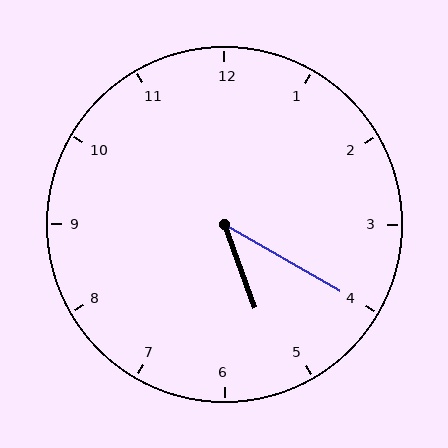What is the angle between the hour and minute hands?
Approximately 40 degrees.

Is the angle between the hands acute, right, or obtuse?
It is acute.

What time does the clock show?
5:20.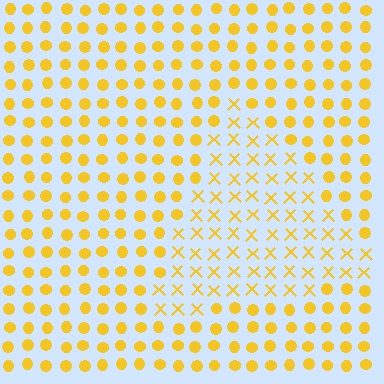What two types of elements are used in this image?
The image uses X marks inside the triangle region and circles outside it.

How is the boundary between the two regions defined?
The boundary is defined by a change in element shape: X marks inside vs. circles outside. All elements share the same color and spacing.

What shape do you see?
I see a triangle.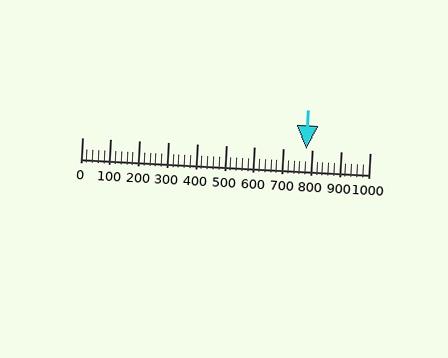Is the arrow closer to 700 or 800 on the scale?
The arrow is closer to 800.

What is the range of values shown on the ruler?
The ruler shows values from 0 to 1000.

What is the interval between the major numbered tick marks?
The major tick marks are spaced 100 units apart.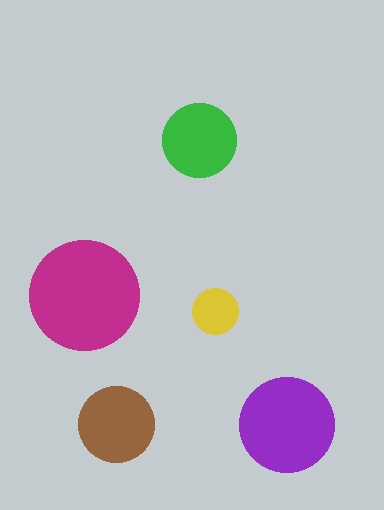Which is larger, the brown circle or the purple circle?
The purple one.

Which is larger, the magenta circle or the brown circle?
The magenta one.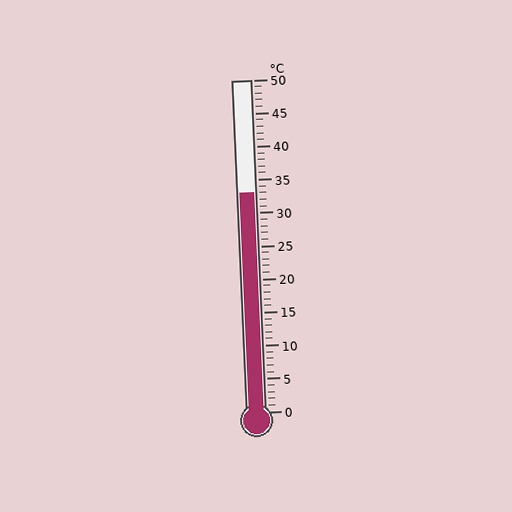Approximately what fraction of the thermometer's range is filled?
The thermometer is filled to approximately 65% of its range.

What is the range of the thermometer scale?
The thermometer scale ranges from 0°C to 50°C.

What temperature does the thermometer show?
The thermometer shows approximately 33°C.